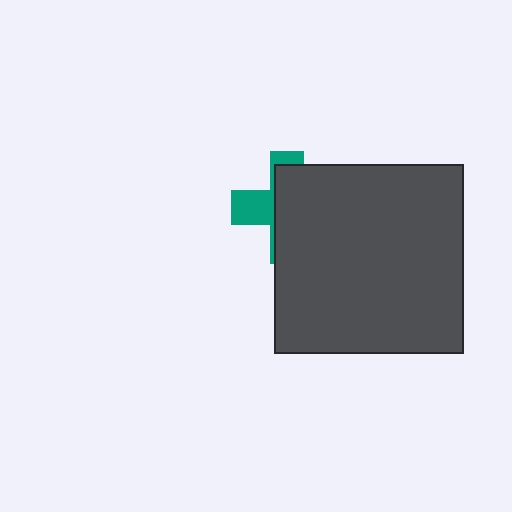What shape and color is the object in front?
The object in front is a dark gray square.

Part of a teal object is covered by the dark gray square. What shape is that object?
It is a cross.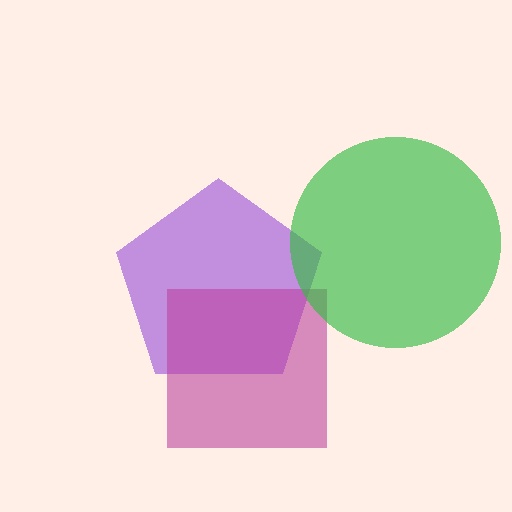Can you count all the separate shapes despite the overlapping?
Yes, there are 3 separate shapes.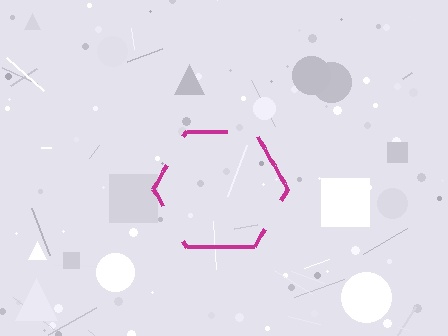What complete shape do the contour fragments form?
The contour fragments form a hexagon.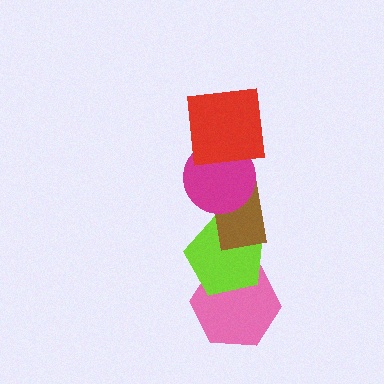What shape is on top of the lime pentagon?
The brown rectangle is on top of the lime pentagon.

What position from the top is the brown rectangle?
The brown rectangle is 3rd from the top.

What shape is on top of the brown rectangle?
The magenta circle is on top of the brown rectangle.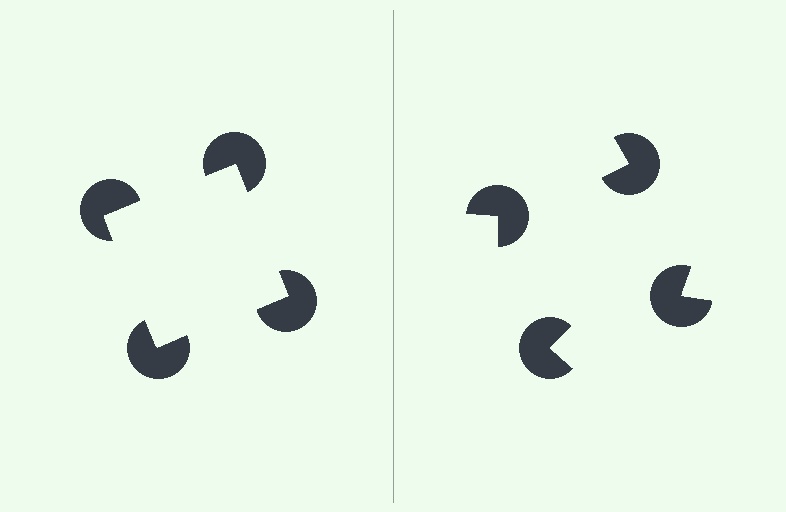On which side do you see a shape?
An illusory square appears on the left side. On the right side the wedge cuts are rotated, so no coherent shape forms.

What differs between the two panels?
The pac-man discs are positioned identically on both sides; only the wedge orientations differ. On the left they align to a square; on the right they are misaligned.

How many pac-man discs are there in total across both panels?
8 — 4 on each side.